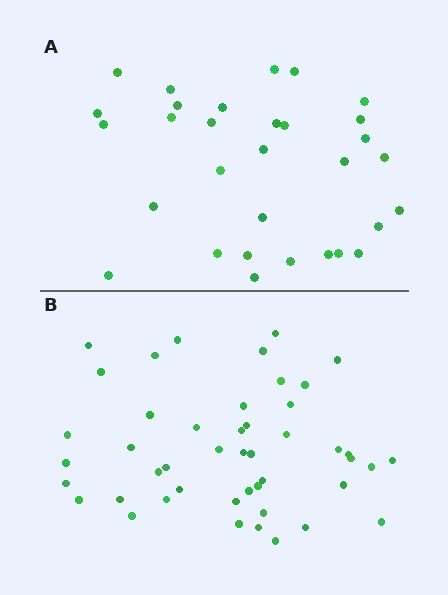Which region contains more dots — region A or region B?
Region B (the bottom region) has more dots.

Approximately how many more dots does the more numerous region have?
Region B has approximately 15 more dots than region A.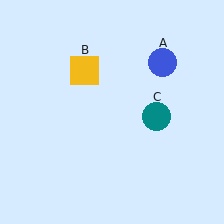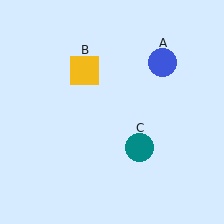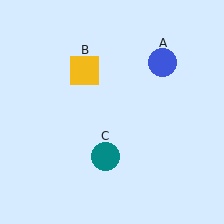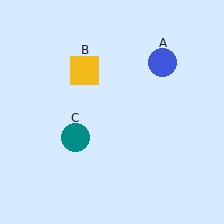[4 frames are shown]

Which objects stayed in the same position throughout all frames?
Blue circle (object A) and yellow square (object B) remained stationary.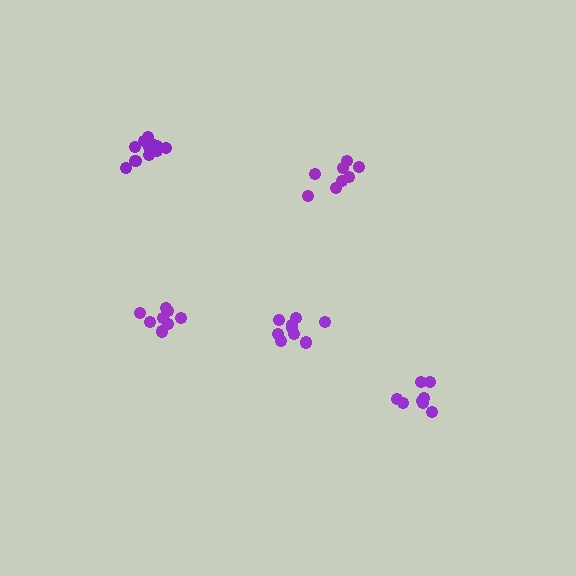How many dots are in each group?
Group 1: 8 dots, Group 2: 9 dots, Group 3: 11 dots, Group 4: 8 dots, Group 5: 8 dots (44 total).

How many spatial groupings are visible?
There are 5 spatial groupings.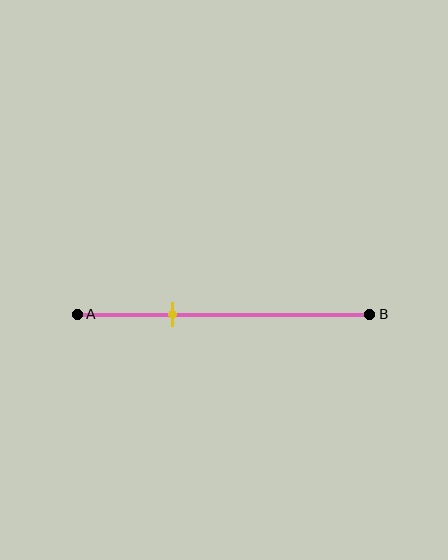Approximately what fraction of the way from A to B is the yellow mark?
The yellow mark is approximately 30% of the way from A to B.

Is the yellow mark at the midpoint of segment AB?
No, the mark is at about 30% from A, not at the 50% midpoint.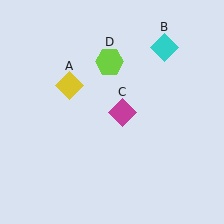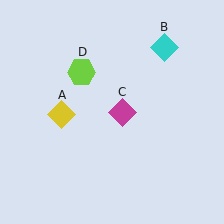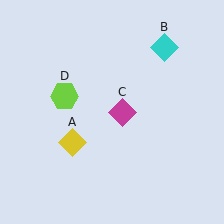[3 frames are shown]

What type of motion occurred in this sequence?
The yellow diamond (object A), lime hexagon (object D) rotated counterclockwise around the center of the scene.